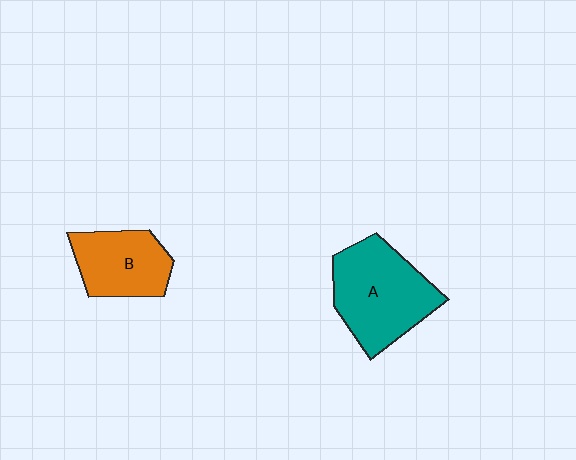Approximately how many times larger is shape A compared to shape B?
Approximately 1.4 times.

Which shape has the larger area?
Shape A (teal).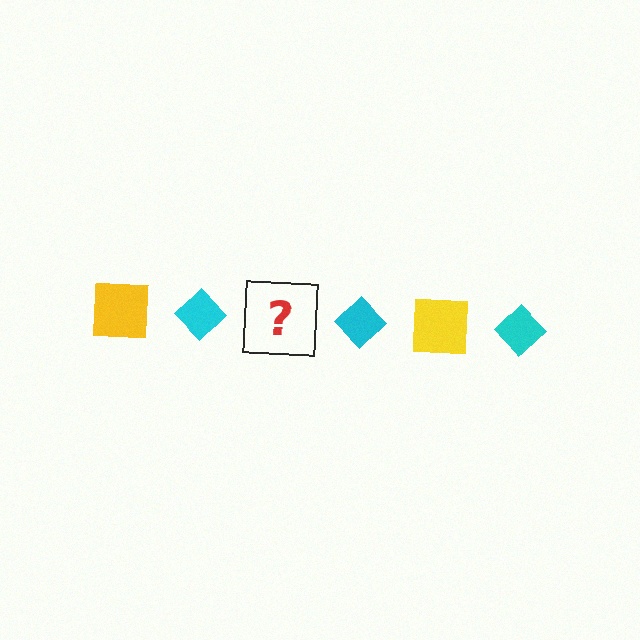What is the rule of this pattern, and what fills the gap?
The rule is that the pattern alternates between yellow square and cyan diamond. The gap should be filled with a yellow square.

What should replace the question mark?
The question mark should be replaced with a yellow square.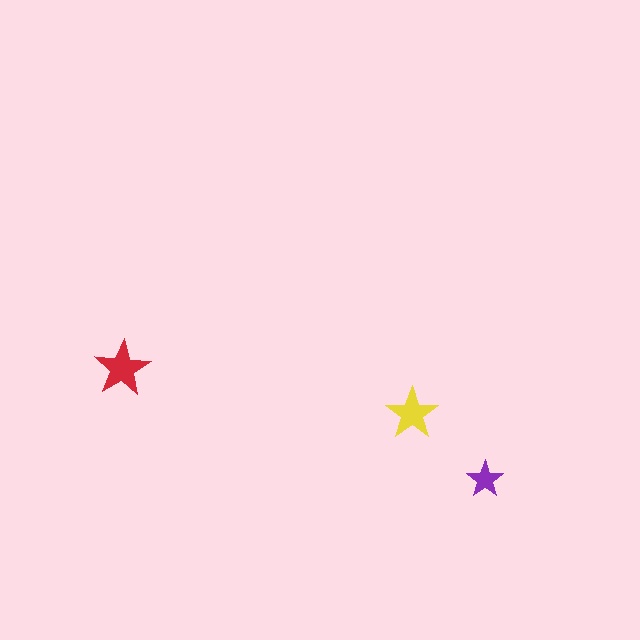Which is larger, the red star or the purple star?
The red one.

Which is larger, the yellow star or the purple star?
The yellow one.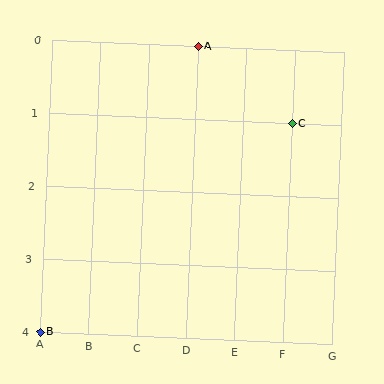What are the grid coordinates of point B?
Point B is at grid coordinates (A, 4).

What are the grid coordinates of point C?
Point C is at grid coordinates (F, 1).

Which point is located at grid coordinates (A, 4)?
Point B is at (A, 4).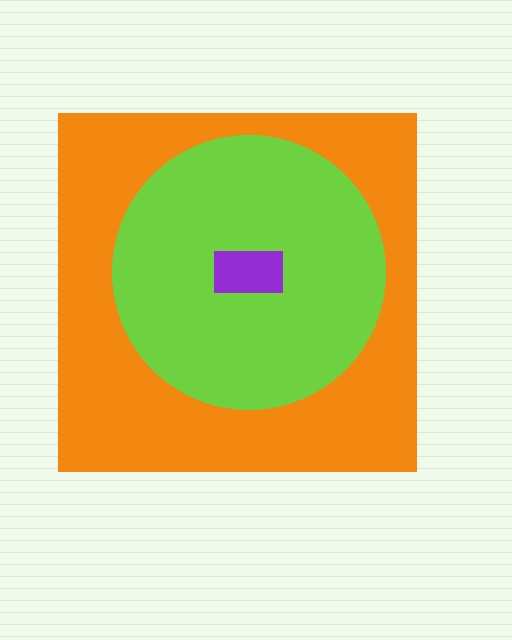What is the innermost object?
The purple rectangle.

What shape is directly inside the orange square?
The lime circle.